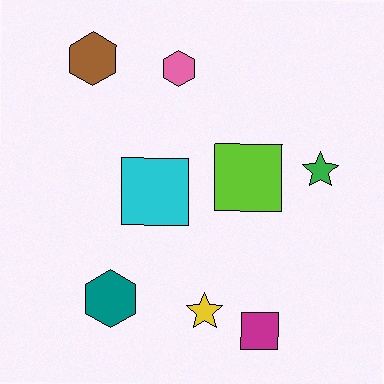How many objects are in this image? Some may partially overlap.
There are 8 objects.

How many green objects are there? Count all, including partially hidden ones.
There is 1 green object.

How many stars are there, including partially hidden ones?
There are 2 stars.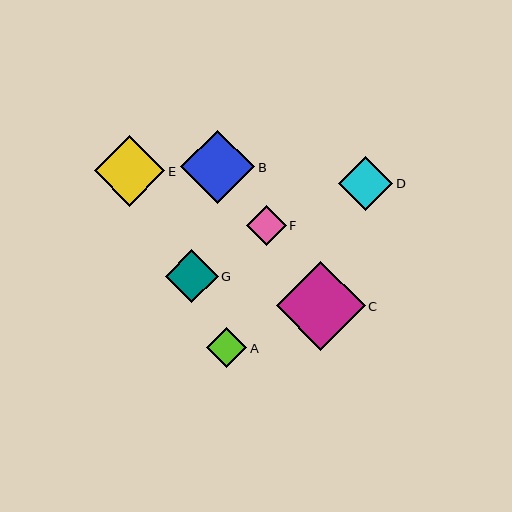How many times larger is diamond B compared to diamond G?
Diamond B is approximately 1.4 times the size of diamond G.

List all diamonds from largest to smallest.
From largest to smallest: C, B, E, D, G, A, F.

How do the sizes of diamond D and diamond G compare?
Diamond D and diamond G are approximately the same size.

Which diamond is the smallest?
Diamond F is the smallest with a size of approximately 40 pixels.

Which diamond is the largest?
Diamond C is the largest with a size of approximately 89 pixels.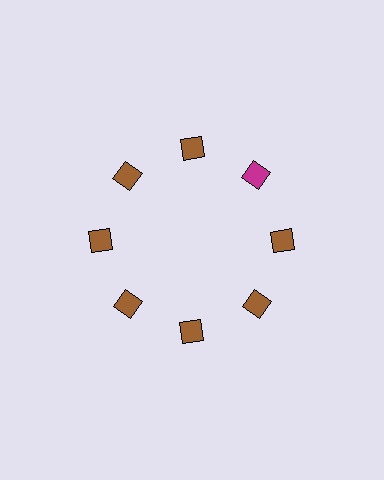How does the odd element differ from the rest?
It has a different color: magenta instead of brown.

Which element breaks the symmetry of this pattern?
The magenta diamond at roughly the 2 o'clock position breaks the symmetry. All other shapes are brown diamonds.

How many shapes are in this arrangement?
There are 8 shapes arranged in a ring pattern.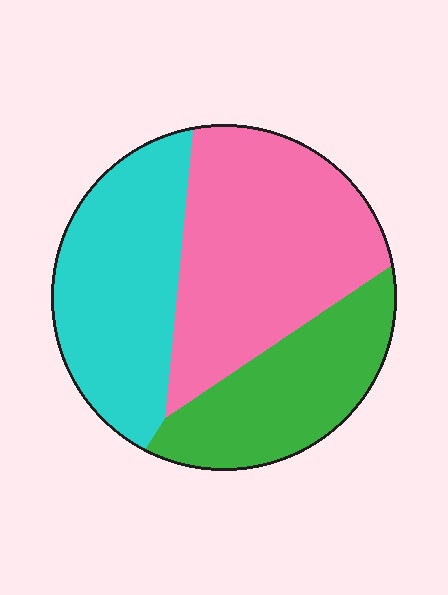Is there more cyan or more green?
Cyan.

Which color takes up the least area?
Green, at roughly 25%.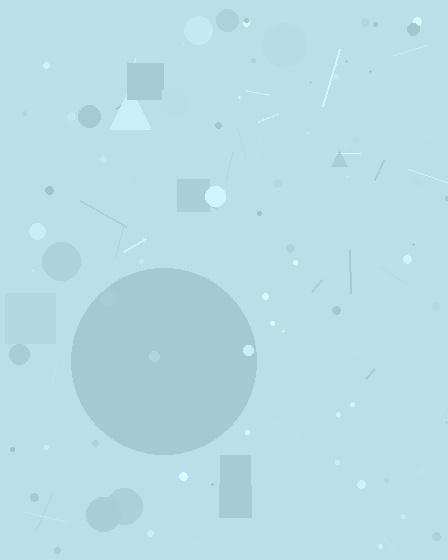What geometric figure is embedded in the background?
A circle is embedded in the background.